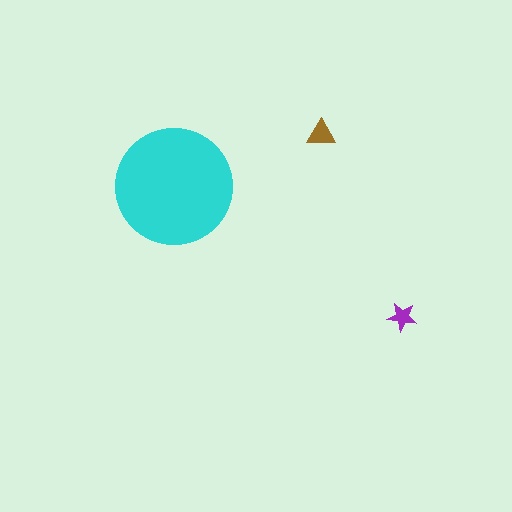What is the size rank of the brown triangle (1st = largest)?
2nd.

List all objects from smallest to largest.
The purple star, the brown triangle, the cyan circle.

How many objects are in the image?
There are 3 objects in the image.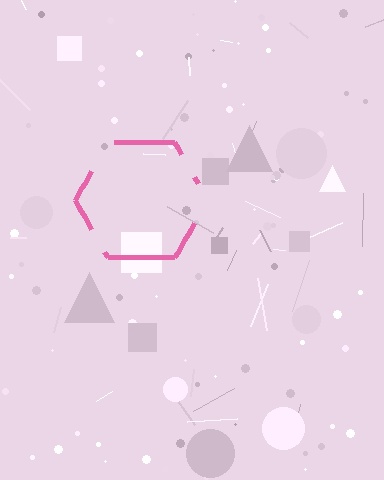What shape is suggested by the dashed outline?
The dashed outline suggests a hexagon.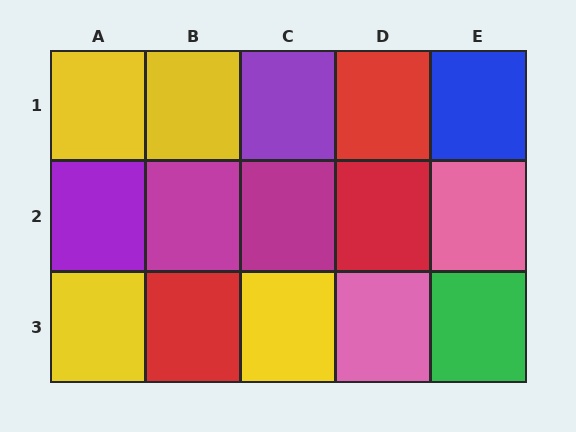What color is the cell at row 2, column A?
Purple.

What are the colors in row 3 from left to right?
Yellow, red, yellow, pink, green.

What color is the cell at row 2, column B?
Magenta.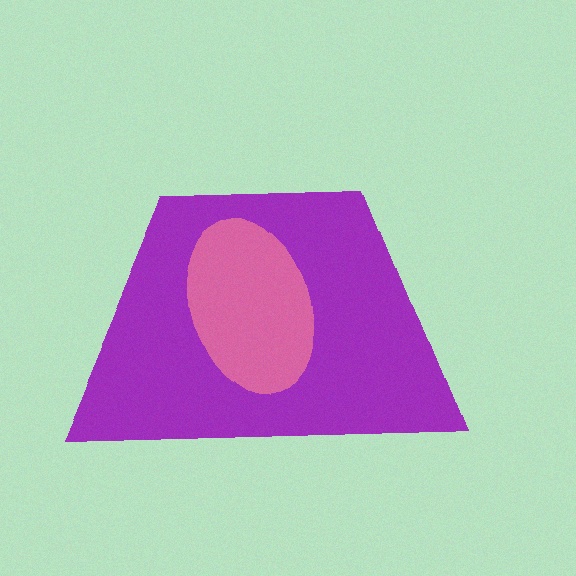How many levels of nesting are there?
2.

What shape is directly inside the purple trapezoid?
The pink ellipse.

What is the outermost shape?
The purple trapezoid.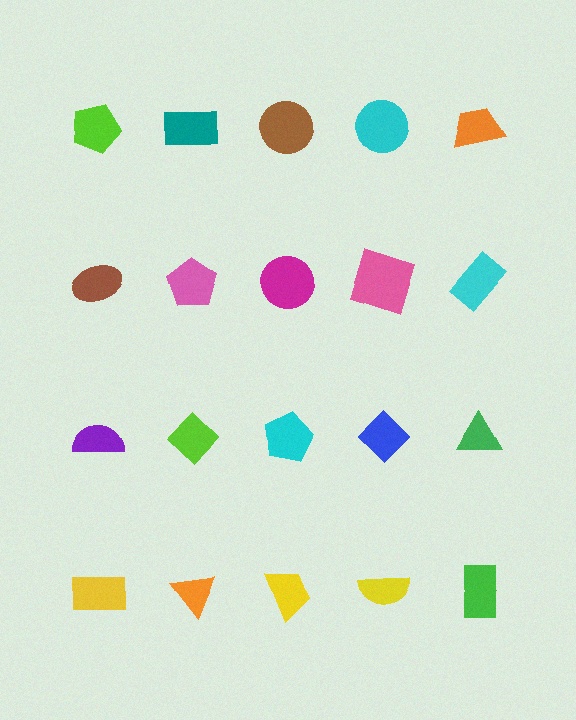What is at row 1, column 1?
A lime pentagon.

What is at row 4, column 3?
A yellow trapezoid.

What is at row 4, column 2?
An orange triangle.